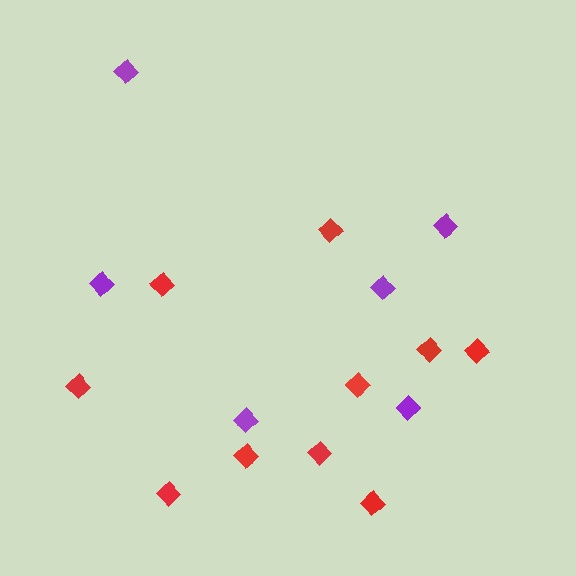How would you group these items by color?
There are 2 groups: one group of red diamonds (10) and one group of purple diamonds (6).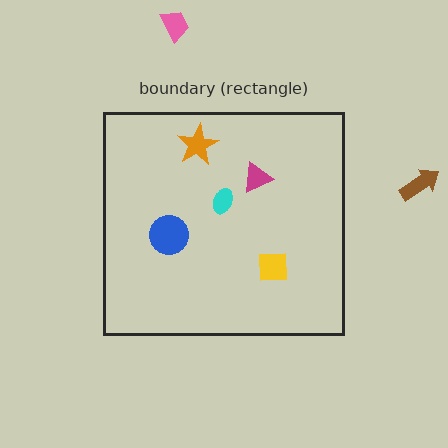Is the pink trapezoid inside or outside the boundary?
Outside.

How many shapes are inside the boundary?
5 inside, 2 outside.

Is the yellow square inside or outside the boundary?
Inside.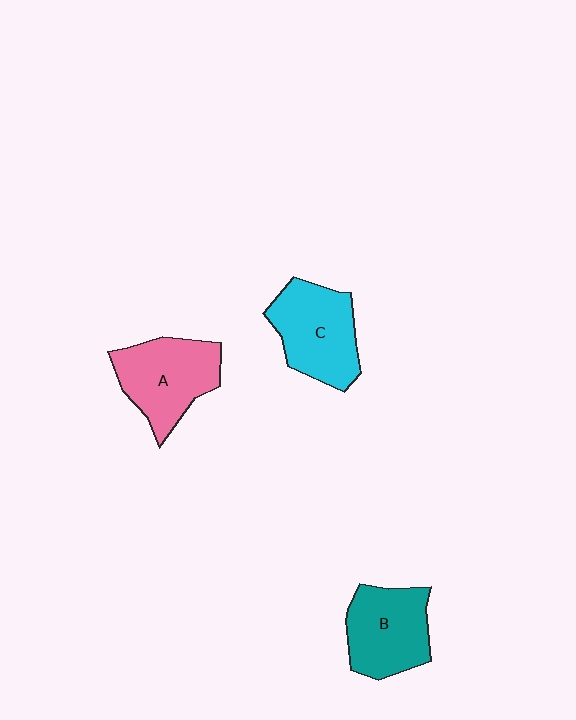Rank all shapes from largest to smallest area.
From largest to smallest: C (cyan), A (pink), B (teal).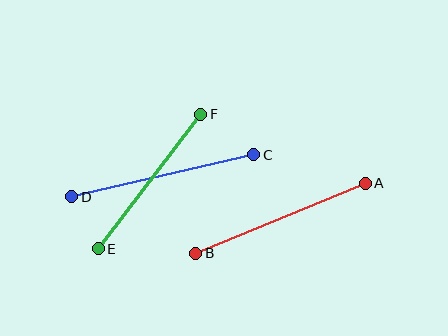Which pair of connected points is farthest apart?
Points C and D are farthest apart.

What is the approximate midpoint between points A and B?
The midpoint is at approximately (280, 218) pixels.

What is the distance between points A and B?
The distance is approximately 184 pixels.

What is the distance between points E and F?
The distance is approximately 169 pixels.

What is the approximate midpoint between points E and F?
The midpoint is at approximately (150, 181) pixels.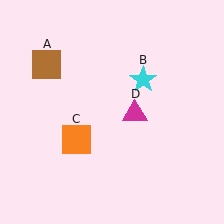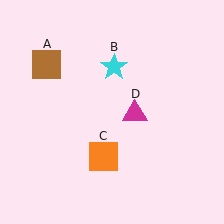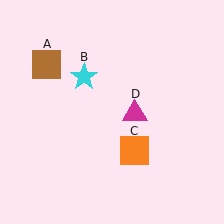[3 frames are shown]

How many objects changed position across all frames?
2 objects changed position: cyan star (object B), orange square (object C).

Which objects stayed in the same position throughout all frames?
Brown square (object A) and magenta triangle (object D) remained stationary.